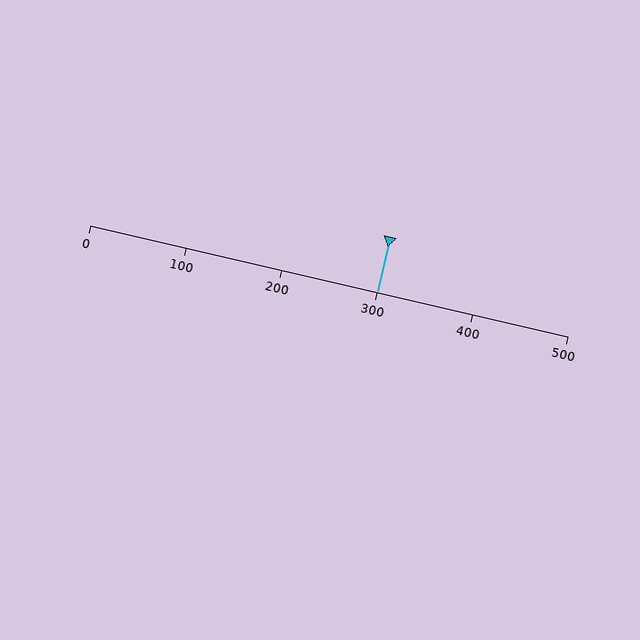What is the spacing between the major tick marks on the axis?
The major ticks are spaced 100 apart.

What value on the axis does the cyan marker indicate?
The marker indicates approximately 300.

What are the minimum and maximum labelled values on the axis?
The axis runs from 0 to 500.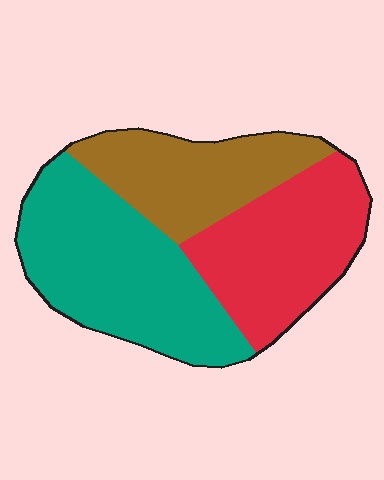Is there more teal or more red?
Teal.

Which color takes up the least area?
Brown, at roughly 25%.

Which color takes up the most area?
Teal, at roughly 40%.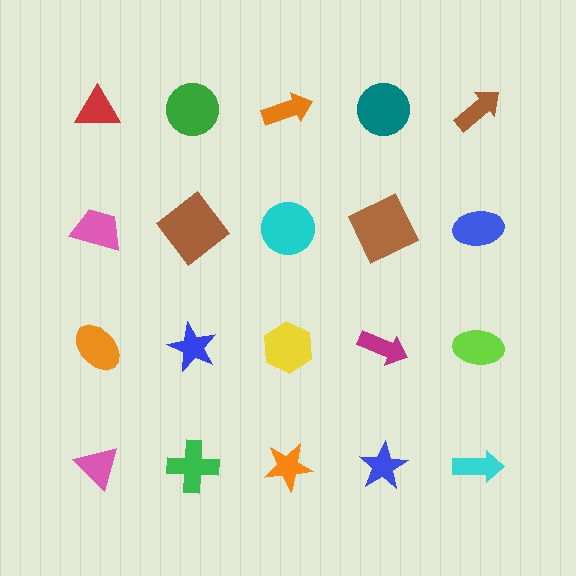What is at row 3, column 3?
A yellow hexagon.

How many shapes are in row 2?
5 shapes.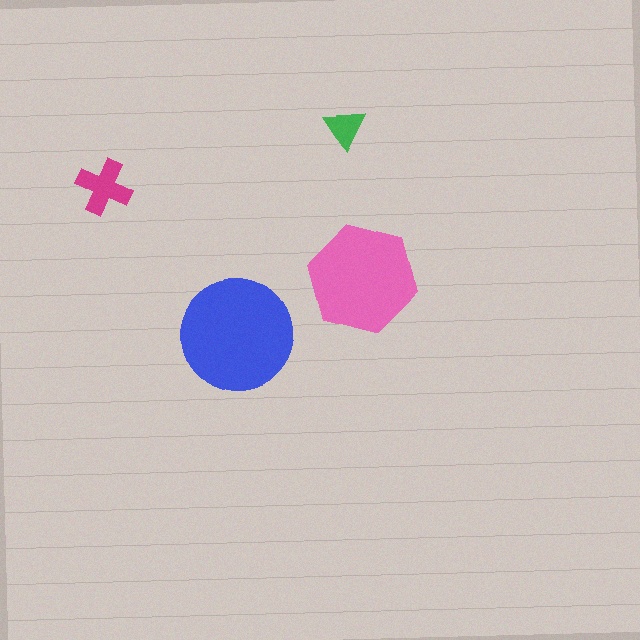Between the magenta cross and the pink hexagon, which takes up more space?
The pink hexagon.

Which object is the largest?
The blue circle.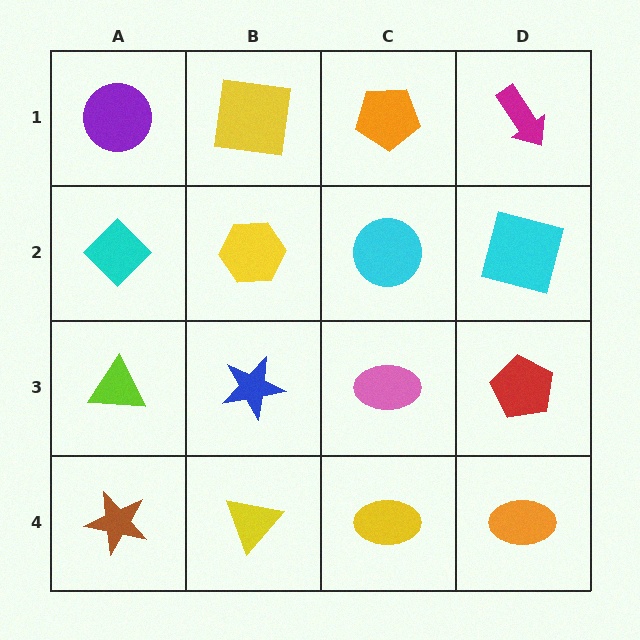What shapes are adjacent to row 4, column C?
A pink ellipse (row 3, column C), a yellow triangle (row 4, column B), an orange ellipse (row 4, column D).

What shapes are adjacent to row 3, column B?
A yellow hexagon (row 2, column B), a yellow triangle (row 4, column B), a lime triangle (row 3, column A), a pink ellipse (row 3, column C).